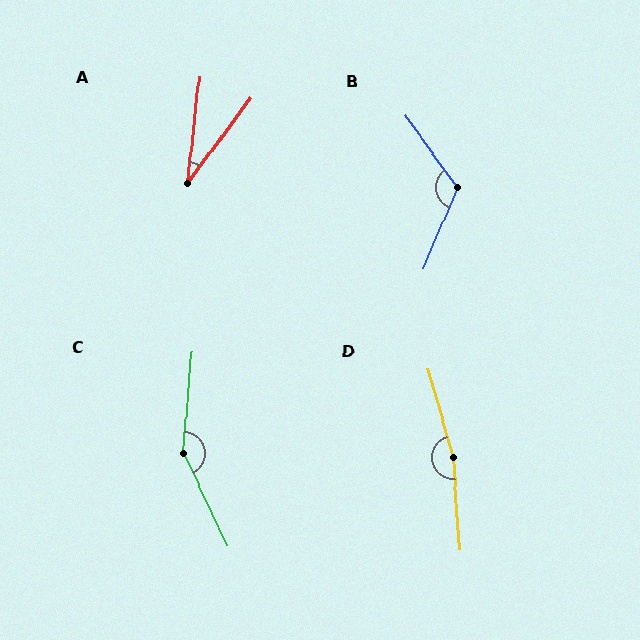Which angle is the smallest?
A, at approximately 30 degrees.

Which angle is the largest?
D, at approximately 168 degrees.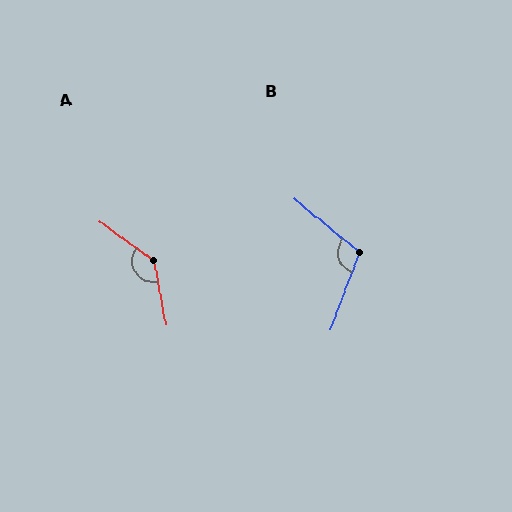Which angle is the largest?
A, at approximately 136 degrees.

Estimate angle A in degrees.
Approximately 136 degrees.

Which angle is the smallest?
B, at approximately 108 degrees.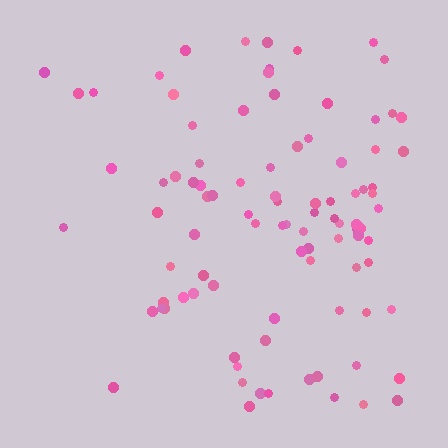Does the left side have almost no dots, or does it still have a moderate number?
Still a moderate number, just noticeably fewer than the right.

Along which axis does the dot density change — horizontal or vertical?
Horizontal.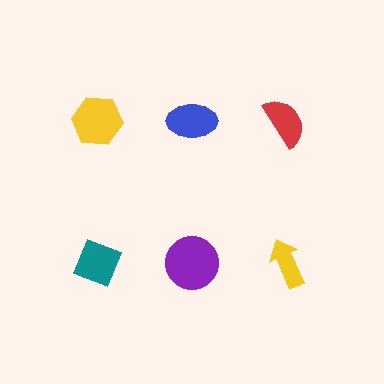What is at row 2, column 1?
A teal diamond.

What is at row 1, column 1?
A yellow hexagon.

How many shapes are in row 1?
3 shapes.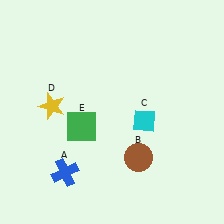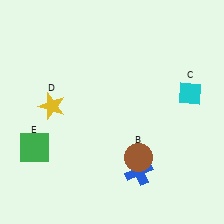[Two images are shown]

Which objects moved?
The objects that moved are: the blue cross (A), the cyan diamond (C), the green square (E).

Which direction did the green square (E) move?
The green square (E) moved left.